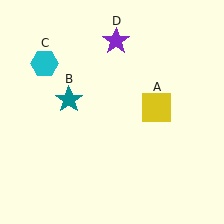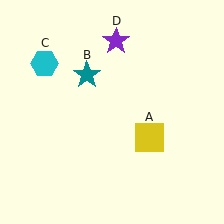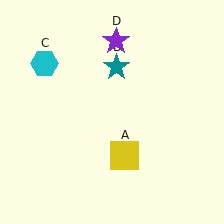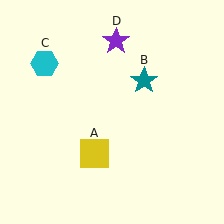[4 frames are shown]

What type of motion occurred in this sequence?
The yellow square (object A), teal star (object B) rotated clockwise around the center of the scene.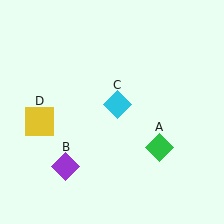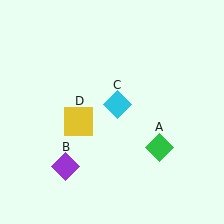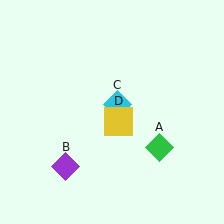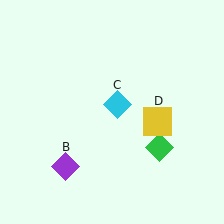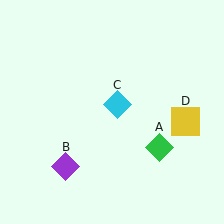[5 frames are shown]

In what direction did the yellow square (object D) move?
The yellow square (object D) moved right.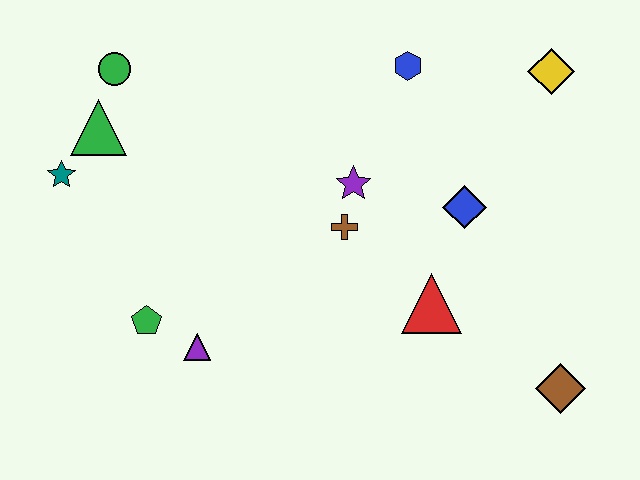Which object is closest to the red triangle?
The blue diamond is closest to the red triangle.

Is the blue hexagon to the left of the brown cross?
No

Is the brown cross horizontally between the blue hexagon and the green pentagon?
Yes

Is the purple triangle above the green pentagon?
No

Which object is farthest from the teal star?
The brown diamond is farthest from the teal star.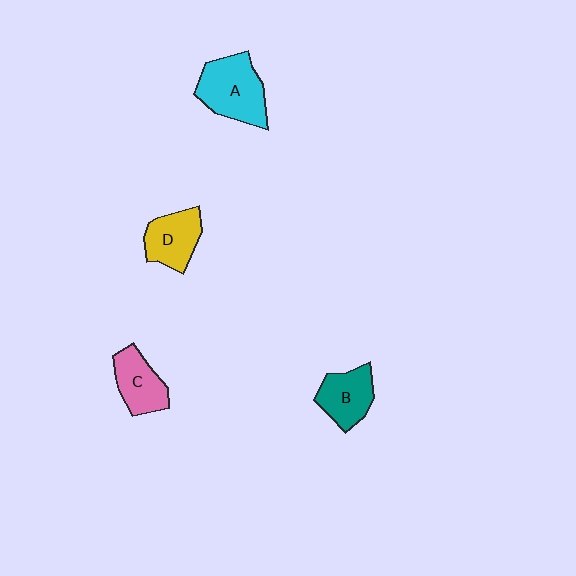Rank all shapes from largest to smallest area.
From largest to smallest: A (cyan), D (yellow), C (pink), B (teal).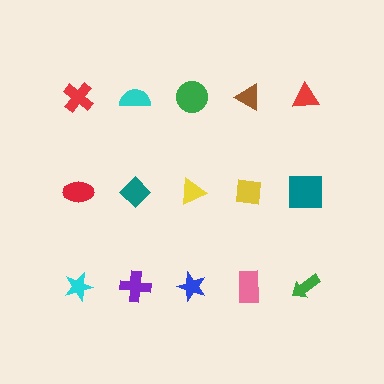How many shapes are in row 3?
5 shapes.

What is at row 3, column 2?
A purple cross.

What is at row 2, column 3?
A yellow triangle.